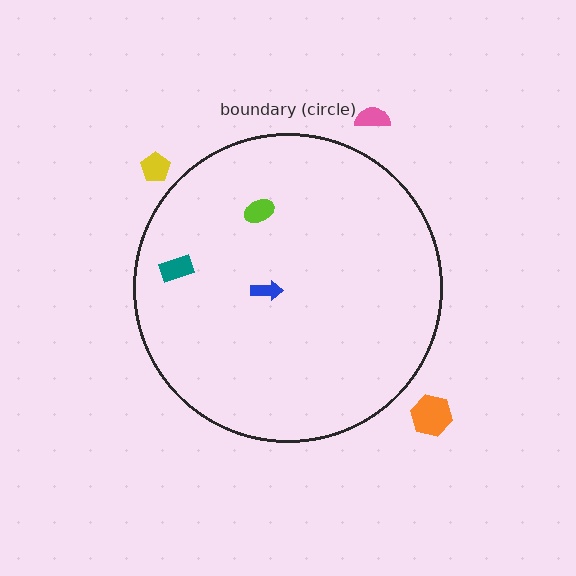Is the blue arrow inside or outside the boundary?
Inside.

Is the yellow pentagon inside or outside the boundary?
Outside.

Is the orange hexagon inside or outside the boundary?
Outside.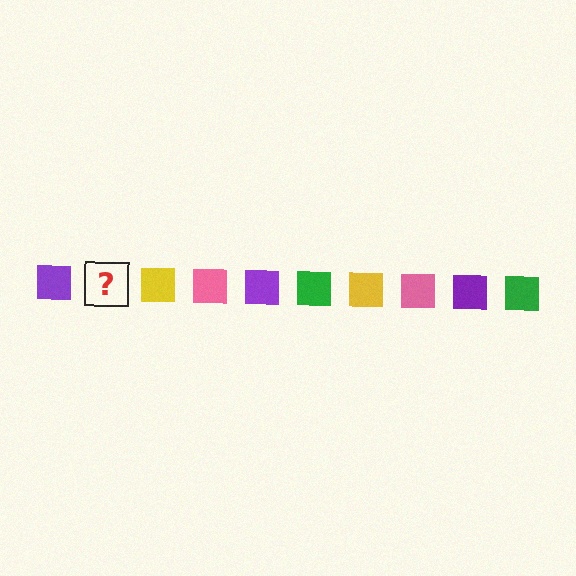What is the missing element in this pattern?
The missing element is a green square.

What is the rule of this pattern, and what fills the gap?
The rule is that the pattern cycles through purple, green, yellow, pink squares. The gap should be filled with a green square.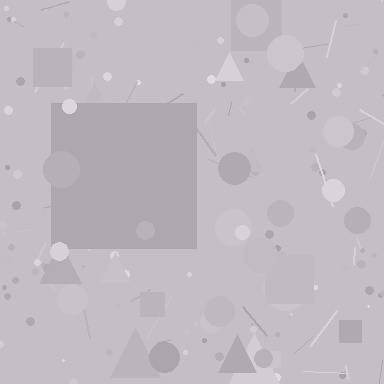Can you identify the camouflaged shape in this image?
The camouflaged shape is a square.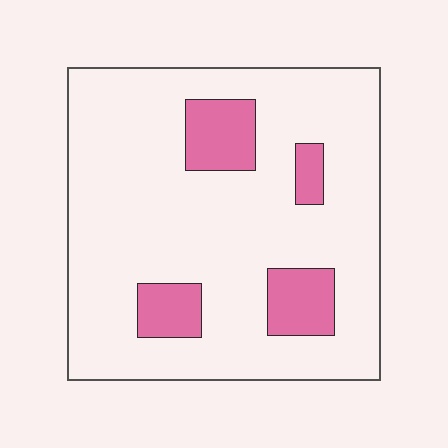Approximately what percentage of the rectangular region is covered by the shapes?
Approximately 15%.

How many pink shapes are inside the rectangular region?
4.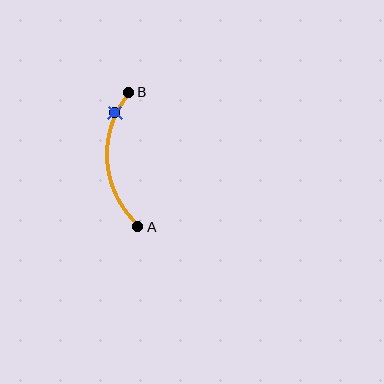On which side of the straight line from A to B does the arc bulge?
The arc bulges to the left of the straight line connecting A and B.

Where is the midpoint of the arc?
The arc midpoint is the point on the curve farthest from the straight line joining A and B. It sits to the left of that line.